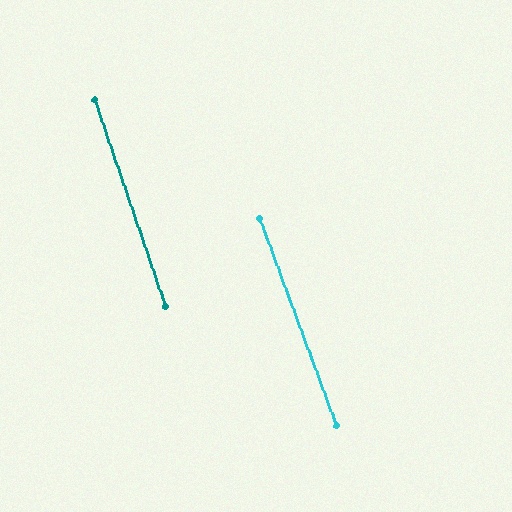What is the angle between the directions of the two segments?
Approximately 1 degree.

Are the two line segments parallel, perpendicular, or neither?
Parallel — their directions differ by only 1.2°.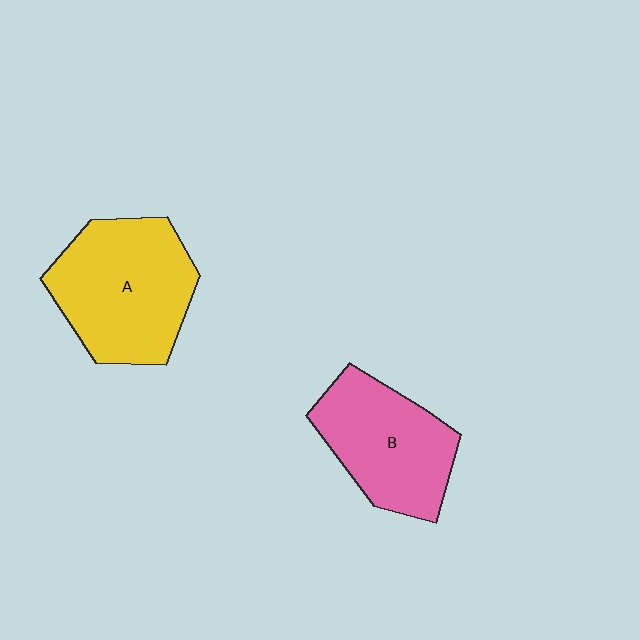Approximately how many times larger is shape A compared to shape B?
Approximately 1.2 times.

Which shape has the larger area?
Shape A (yellow).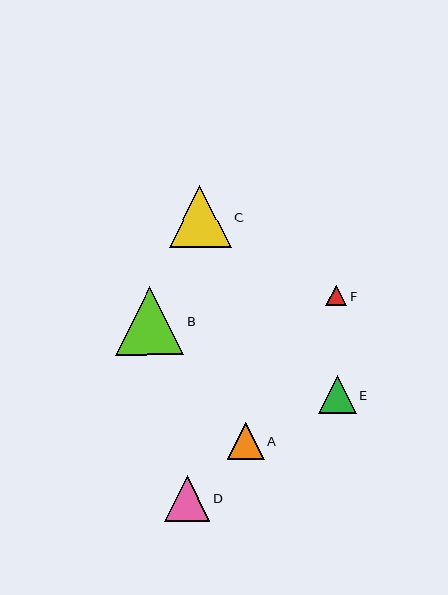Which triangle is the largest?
Triangle B is the largest with a size of approximately 68 pixels.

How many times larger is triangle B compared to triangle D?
Triangle B is approximately 1.5 times the size of triangle D.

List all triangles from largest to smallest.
From largest to smallest: B, C, D, E, A, F.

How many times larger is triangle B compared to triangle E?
Triangle B is approximately 1.8 times the size of triangle E.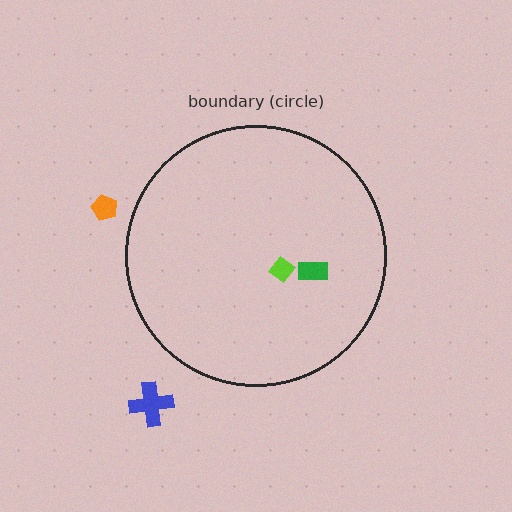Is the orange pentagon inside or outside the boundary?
Outside.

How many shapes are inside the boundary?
2 inside, 2 outside.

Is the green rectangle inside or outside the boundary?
Inside.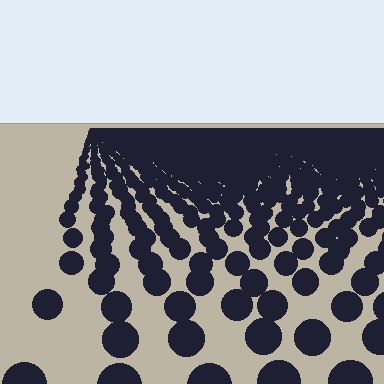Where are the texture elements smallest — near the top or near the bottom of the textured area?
Near the top.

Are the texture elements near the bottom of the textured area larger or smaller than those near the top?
Larger. Near the bottom, elements are closer to the viewer and appear at a bigger on-screen size.